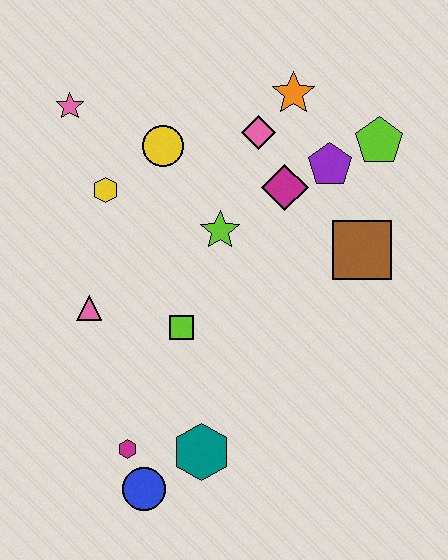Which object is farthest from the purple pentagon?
The blue circle is farthest from the purple pentagon.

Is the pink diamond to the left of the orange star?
Yes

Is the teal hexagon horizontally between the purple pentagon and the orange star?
No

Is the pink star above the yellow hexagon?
Yes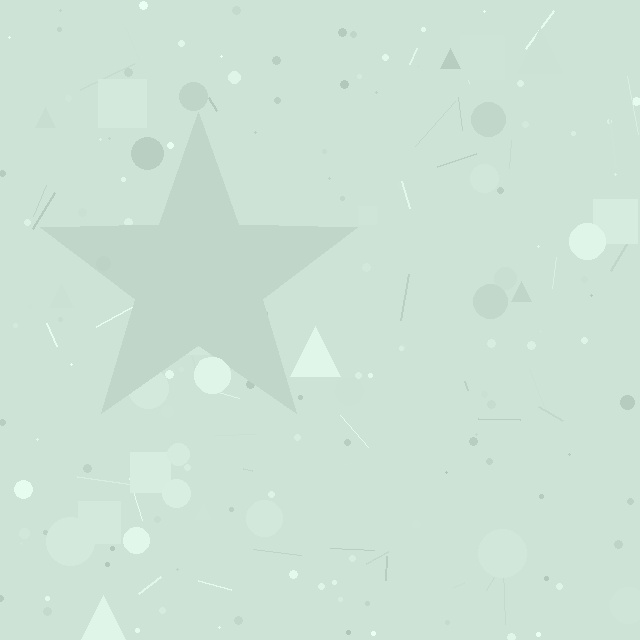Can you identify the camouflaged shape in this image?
The camouflaged shape is a star.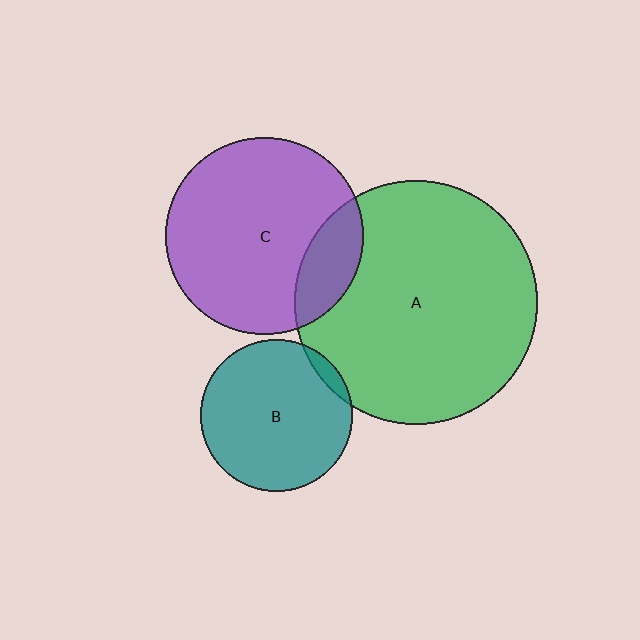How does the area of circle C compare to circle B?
Approximately 1.7 times.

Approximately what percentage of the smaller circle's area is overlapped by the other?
Approximately 5%.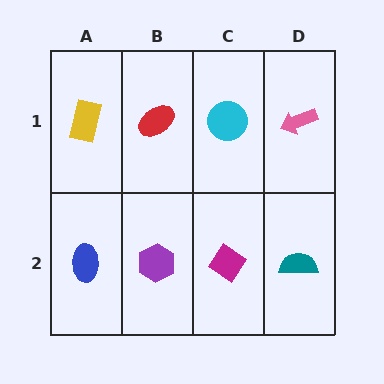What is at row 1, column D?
A pink arrow.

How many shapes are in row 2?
4 shapes.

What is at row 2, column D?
A teal semicircle.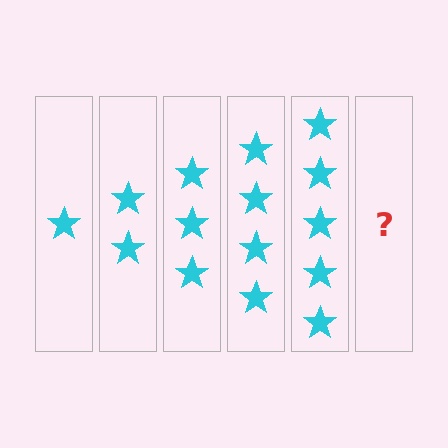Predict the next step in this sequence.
The next step is 6 stars.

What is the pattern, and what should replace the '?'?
The pattern is that each step adds one more star. The '?' should be 6 stars.